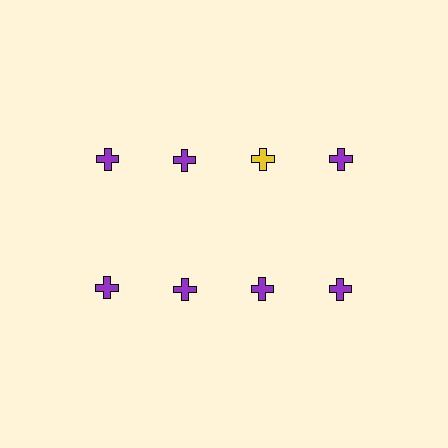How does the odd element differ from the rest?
It has a different color: yellow instead of purple.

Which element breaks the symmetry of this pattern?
The yellow cross in the top row, center column breaks the symmetry. All other shapes are purple crosses.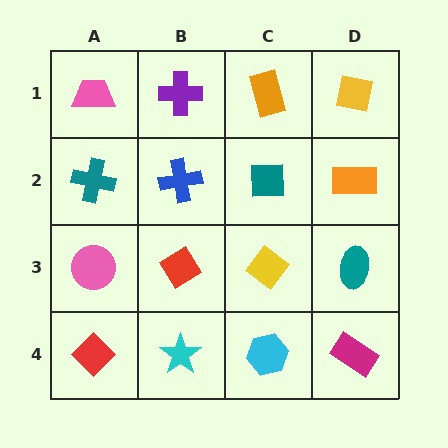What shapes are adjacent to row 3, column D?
An orange rectangle (row 2, column D), a magenta rectangle (row 4, column D), a yellow diamond (row 3, column C).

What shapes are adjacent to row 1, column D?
An orange rectangle (row 2, column D), an orange rectangle (row 1, column C).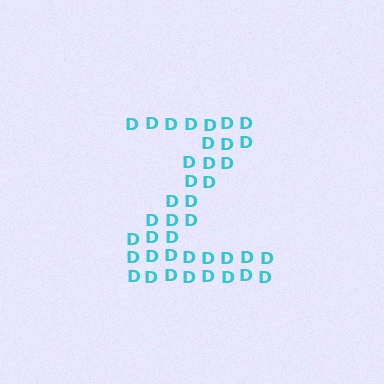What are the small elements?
The small elements are letter D's.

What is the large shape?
The large shape is the letter Z.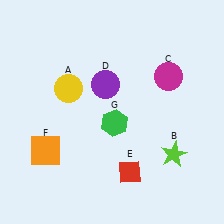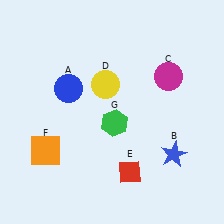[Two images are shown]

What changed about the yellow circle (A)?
In Image 1, A is yellow. In Image 2, it changed to blue.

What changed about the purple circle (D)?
In Image 1, D is purple. In Image 2, it changed to yellow.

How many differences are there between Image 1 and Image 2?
There are 3 differences between the two images.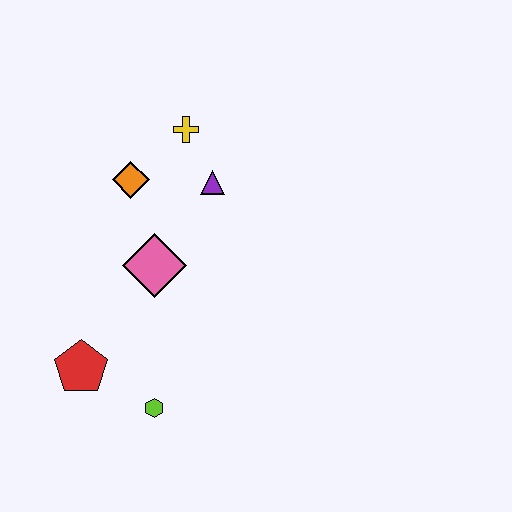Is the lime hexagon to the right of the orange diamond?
Yes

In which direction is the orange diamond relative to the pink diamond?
The orange diamond is above the pink diamond.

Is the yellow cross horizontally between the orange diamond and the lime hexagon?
No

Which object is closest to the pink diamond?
The orange diamond is closest to the pink diamond.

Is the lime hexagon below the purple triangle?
Yes